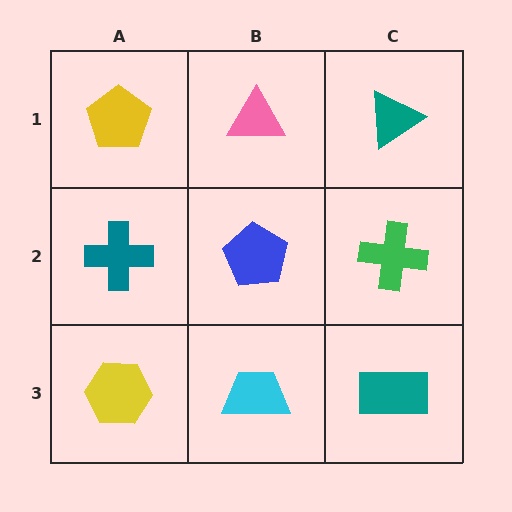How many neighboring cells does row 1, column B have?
3.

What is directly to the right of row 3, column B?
A teal rectangle.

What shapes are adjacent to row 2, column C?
A teal triangle (row 1, column C), a teal rectangle (row 3, column C), a blue pentagon (row 2, column B).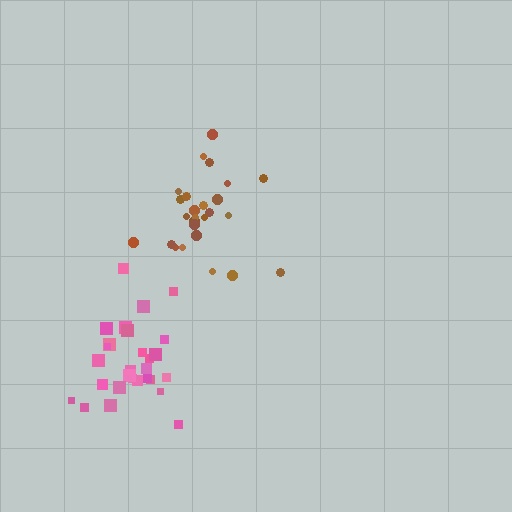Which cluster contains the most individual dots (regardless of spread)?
Pink (29).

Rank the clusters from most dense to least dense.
brown, pink.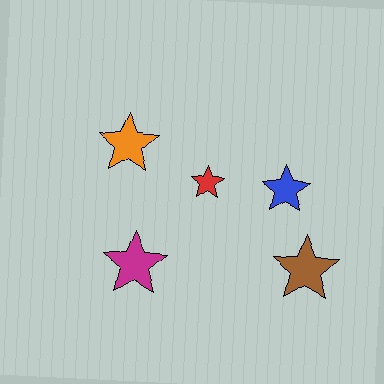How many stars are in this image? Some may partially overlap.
There are 5 stars.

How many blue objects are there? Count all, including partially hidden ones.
There is 1 blue object.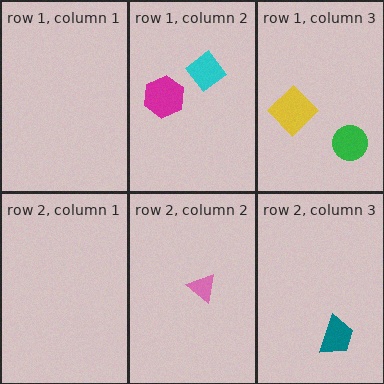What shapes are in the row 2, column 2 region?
The pink triangle.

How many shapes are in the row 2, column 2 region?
1.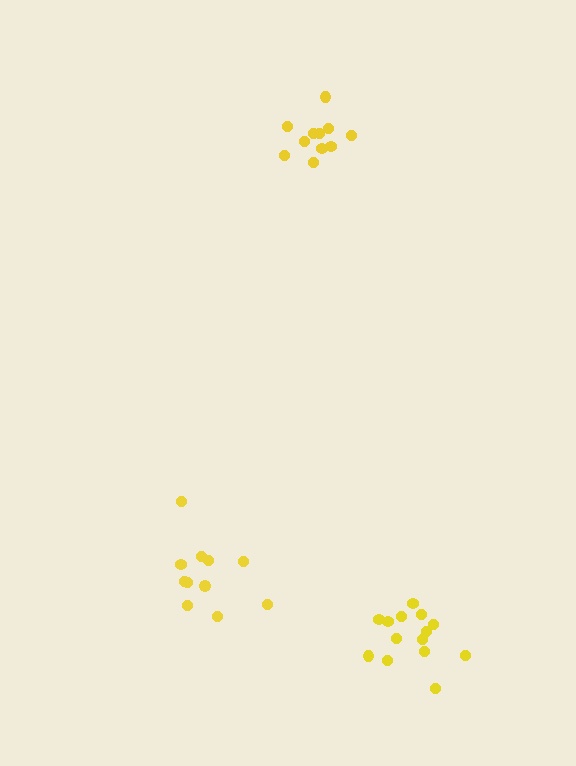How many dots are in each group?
Group 1: 11 dots, Group 2: 11 dots, Group 3: 14 dots (36 total).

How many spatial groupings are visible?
There are 3 spatial groupings.